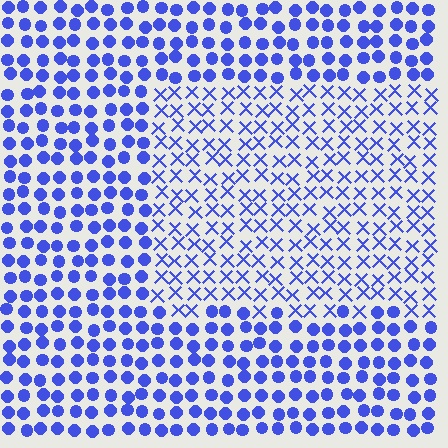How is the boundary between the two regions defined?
The boundary is defined by a change in element shape: X marks inside vs. circles outside. All elements share the same color and spacing.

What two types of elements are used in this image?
The image uses X marks inside the rectangle region and circles outside it.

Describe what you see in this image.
The image is filled with small blue elements arranged in a uniform grid. A rectangle-shaped region contains X marks, while the surrounding area contains circles. The boundary is defined purely by the change in element shape.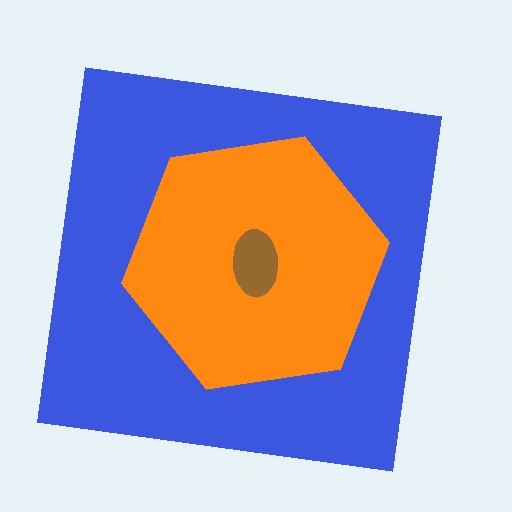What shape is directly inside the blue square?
The orange hexagon.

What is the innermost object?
The brown ellipse.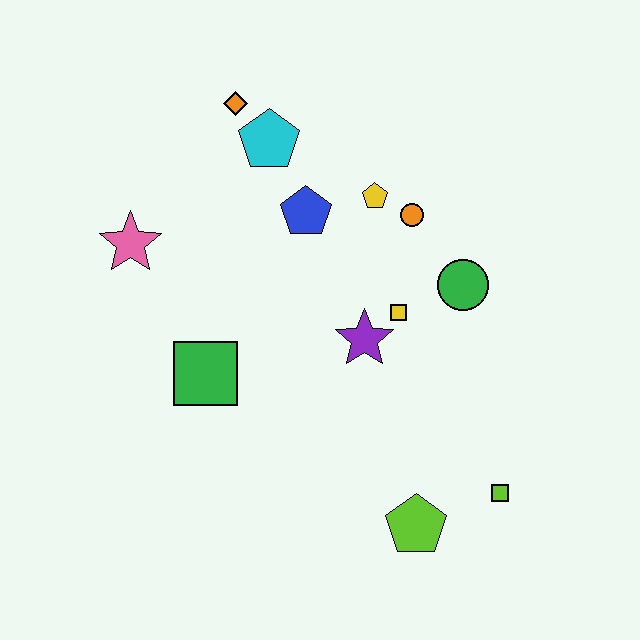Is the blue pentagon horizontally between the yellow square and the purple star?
No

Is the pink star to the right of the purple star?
No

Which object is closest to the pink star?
The green square is closest to the pink star.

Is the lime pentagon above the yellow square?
No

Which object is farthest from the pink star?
The lime square is farthest from the pink star.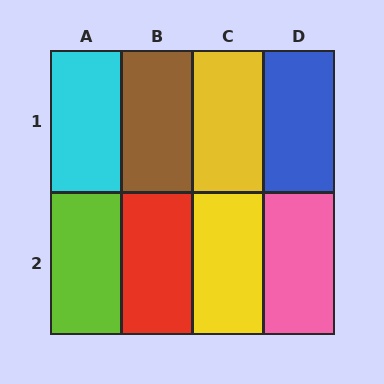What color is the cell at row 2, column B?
Red.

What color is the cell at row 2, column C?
Yellow.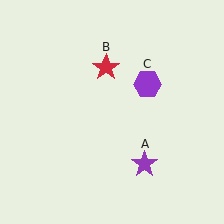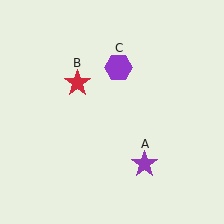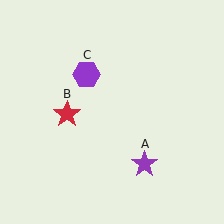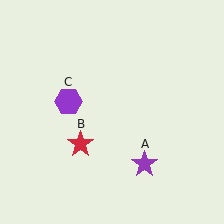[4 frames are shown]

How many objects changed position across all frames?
2 objects changed position: red star (object B), purple hexagon (object C).